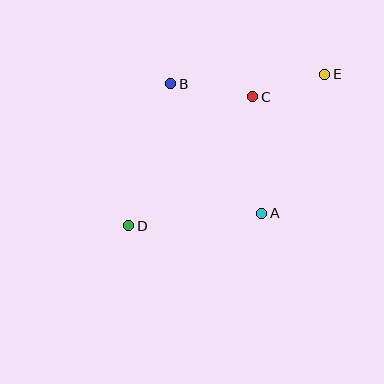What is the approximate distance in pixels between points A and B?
The distance between A and B is approximately 158 pixels.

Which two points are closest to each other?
Points C and E are closest to each other.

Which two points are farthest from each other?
Points D and E are farthest from each other.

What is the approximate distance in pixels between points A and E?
The distance between A and E is approximately 153 pixels.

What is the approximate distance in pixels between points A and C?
The distance between A and C is approximately 117 pixels.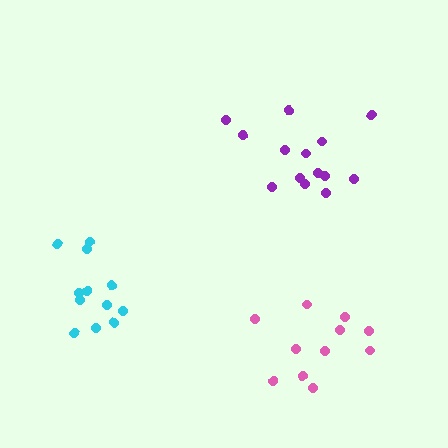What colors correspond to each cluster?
The clusters are colored: purple, cyan, pink.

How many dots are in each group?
Group 1: 14 dots, Group 2: 12 dots, Group 3: 11 dots (37 total).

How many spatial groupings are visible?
There are 3 spatial groupings.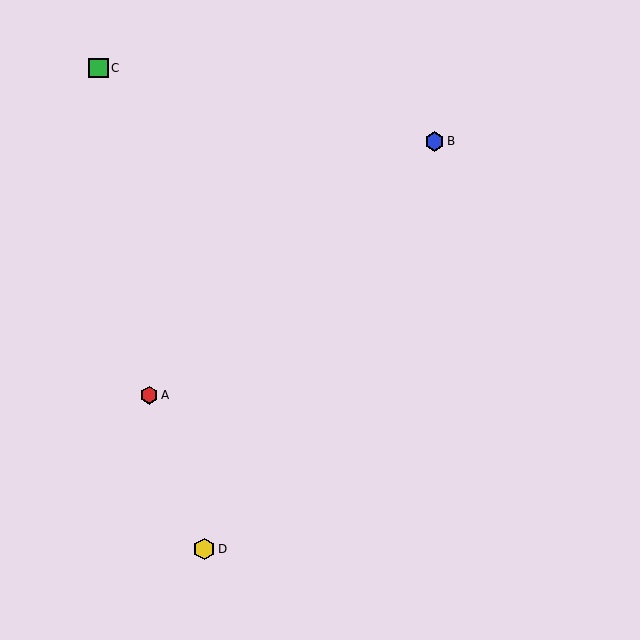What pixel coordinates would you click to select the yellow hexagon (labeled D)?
Click at (204, 549) to select the yellow hexagon D.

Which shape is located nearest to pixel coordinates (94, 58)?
The green square (labeled C) at (98, 68) is nearest to that location.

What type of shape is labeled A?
Shape A is a red hexagon.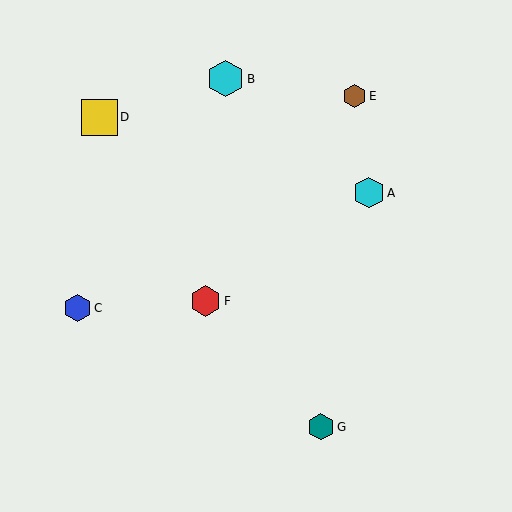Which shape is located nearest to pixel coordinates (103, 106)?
The yellow square (labeled D) at (100, 117) is nearest to that location.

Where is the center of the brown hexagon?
The center of the brown hexagon is at (355, 96).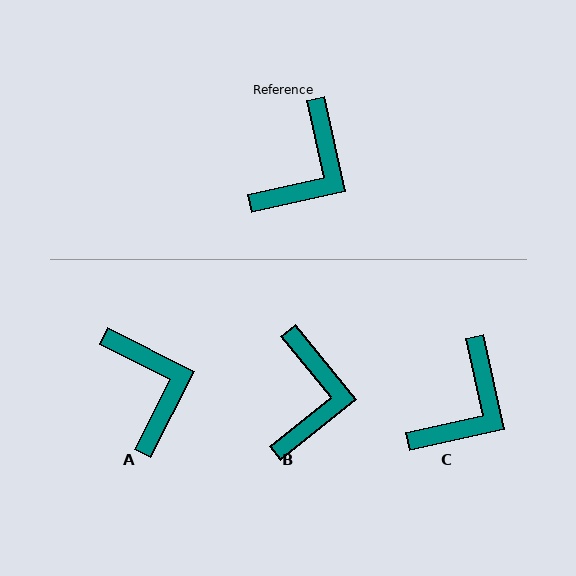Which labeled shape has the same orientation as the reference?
C.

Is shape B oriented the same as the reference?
No, it is off by about 27 degrees.